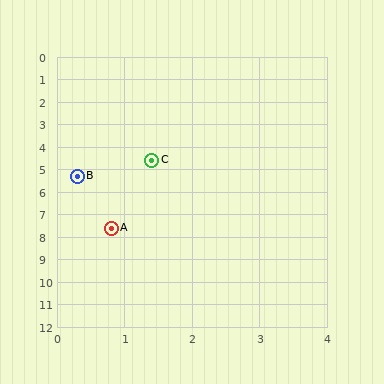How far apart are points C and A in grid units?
Points C and A are about 3.1 grid units apart.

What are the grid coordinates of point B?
Point B is at approximately (0.3, 5.3).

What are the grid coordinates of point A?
Point A is at approximately (0.8, 7.6).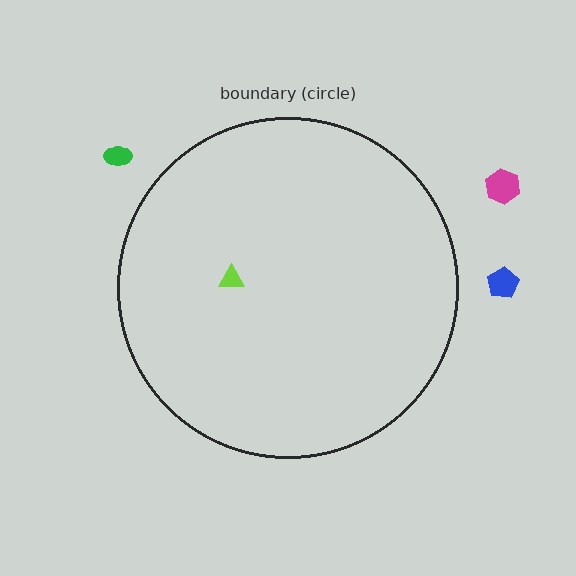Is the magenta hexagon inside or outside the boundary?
Outside.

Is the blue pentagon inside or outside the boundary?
Outside.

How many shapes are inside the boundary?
1 inside, 3 outside.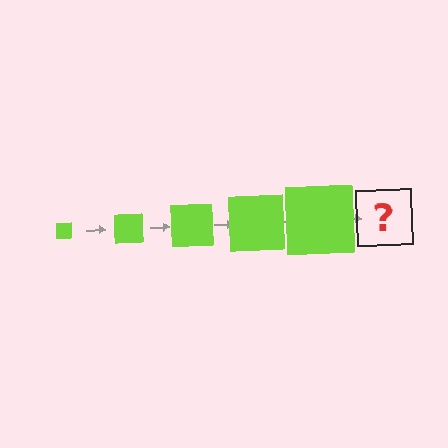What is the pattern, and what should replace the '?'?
The pattern is that the square gets progressively larger each step. The '?' should be a lime square, larger than the previous one.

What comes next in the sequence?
The next element should be a lime square, larger than the previous one.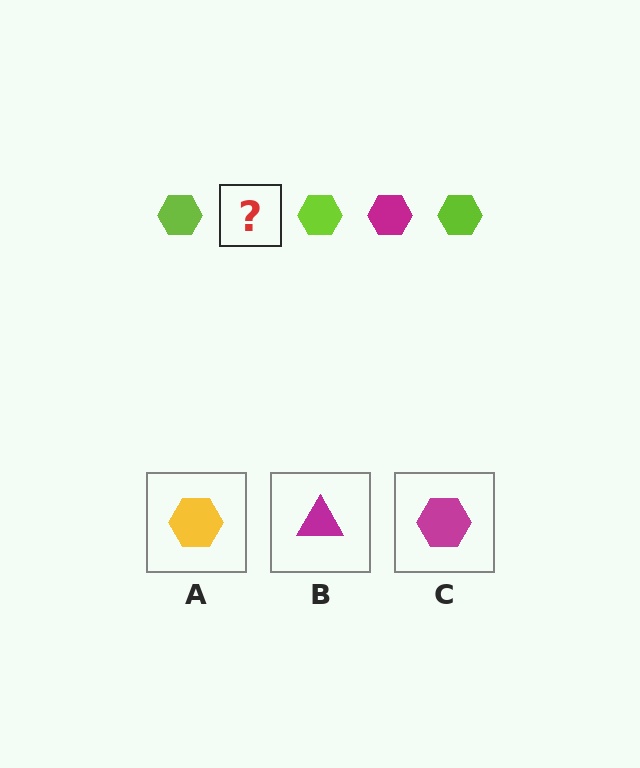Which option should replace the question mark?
Option C.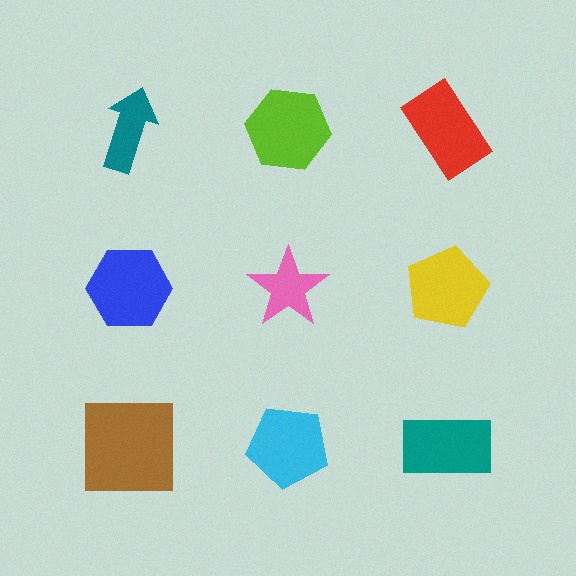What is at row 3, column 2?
A cyan pentagon.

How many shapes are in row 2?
3 shapes.